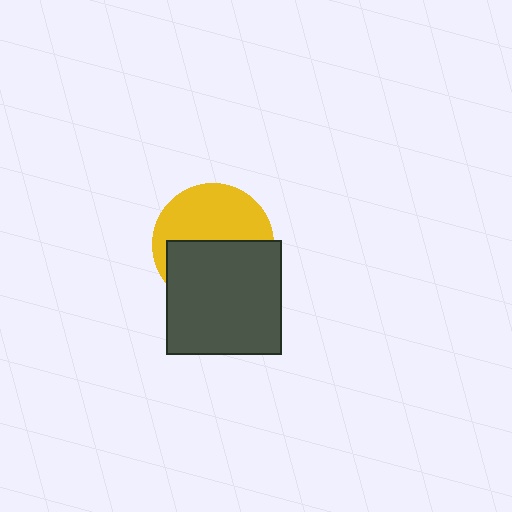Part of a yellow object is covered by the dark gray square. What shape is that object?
It is a circle.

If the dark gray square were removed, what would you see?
You would see the complete yellow circle.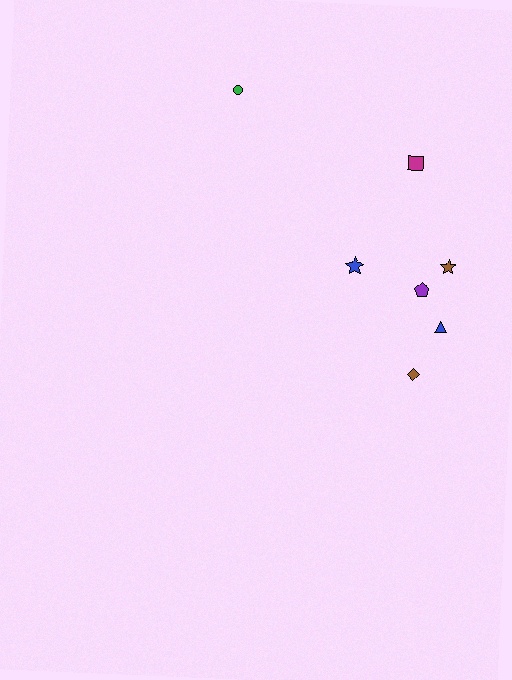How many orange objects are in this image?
There are no orange objects.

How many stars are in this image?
There are 2 stars.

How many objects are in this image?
There are 7 objects.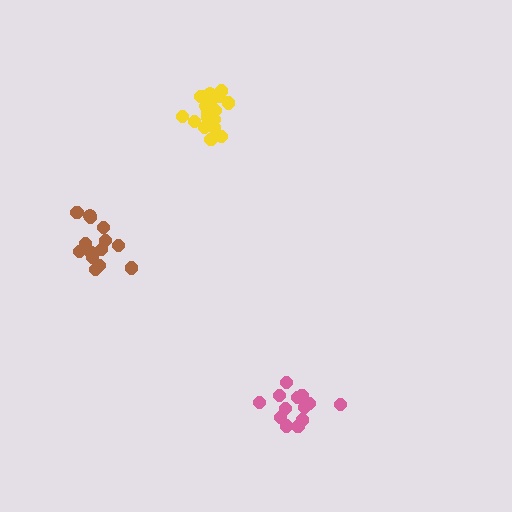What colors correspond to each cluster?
The clusters are colored: brown, pink, yellow.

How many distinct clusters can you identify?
There are 3 distinct clusters.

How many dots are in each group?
Group 1: 15 dots, Group 2: 13 dots, Group 3: 18 dots (46 total).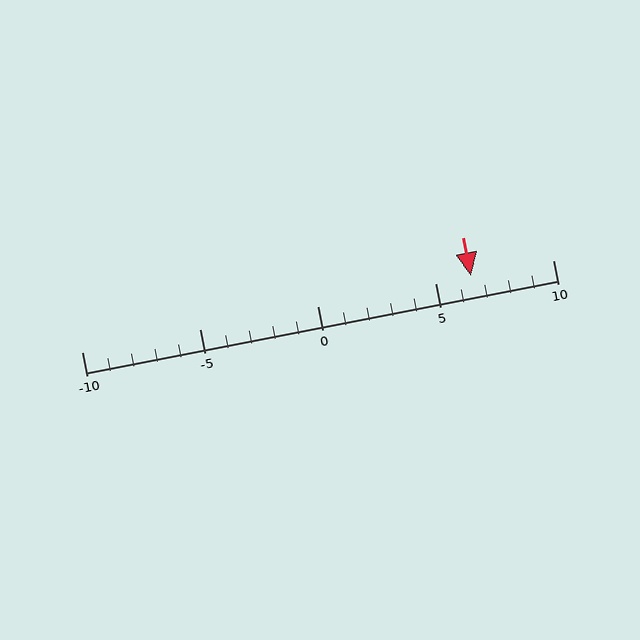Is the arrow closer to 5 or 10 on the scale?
The arrow is closer to 5.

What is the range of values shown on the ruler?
The ruler shows values from -10 to 10.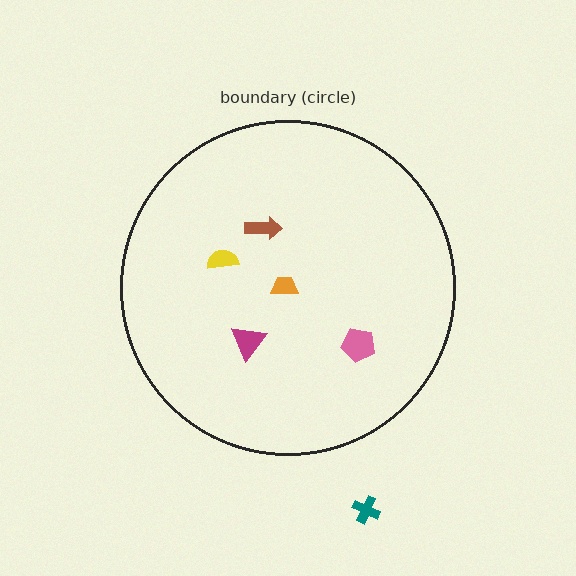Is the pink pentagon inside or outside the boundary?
Inside.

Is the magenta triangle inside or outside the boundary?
Inside.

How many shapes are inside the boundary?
5 inside, 1 outside.